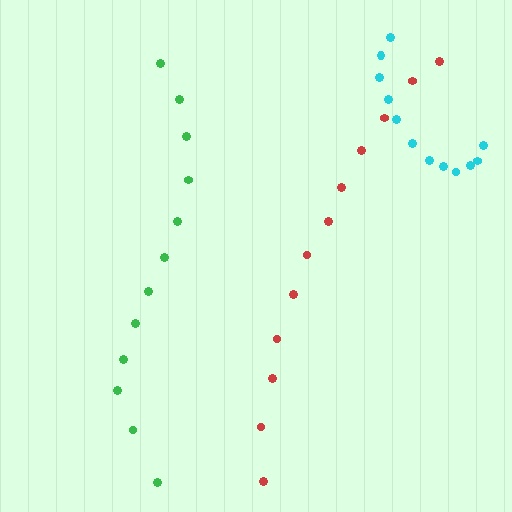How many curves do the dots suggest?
There are 3 distinct paths.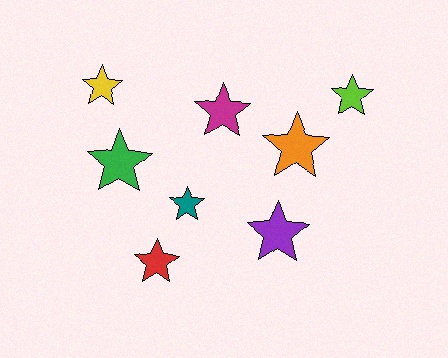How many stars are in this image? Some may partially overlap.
There are 8 stars.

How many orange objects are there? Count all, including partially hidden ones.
There is 1 orange object.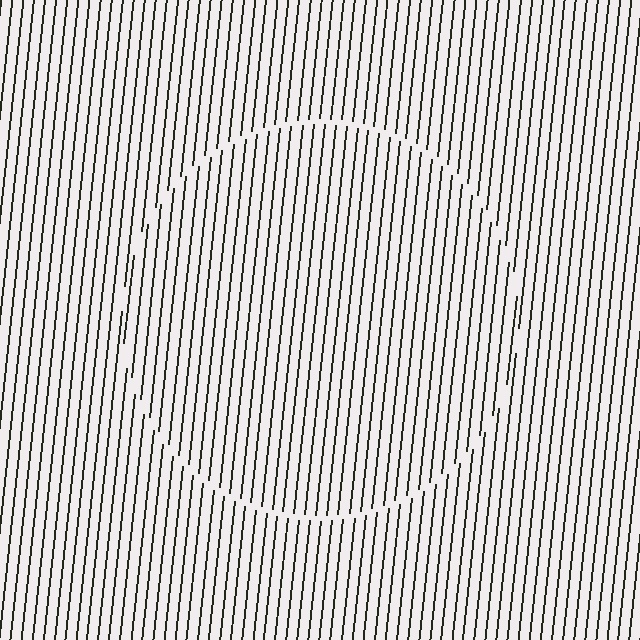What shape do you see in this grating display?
An illusory circle. The interior of the shape contains the same grating, shifted by half a period — the contour is defined by the phase discontinuity where line-ends from the inner and outer gratings abut.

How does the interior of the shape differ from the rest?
The interior of the shape contains the same grating, shifted by half a period — the contour is defined by the phase discontinuity where line-ends from the inner and outer gratings abut.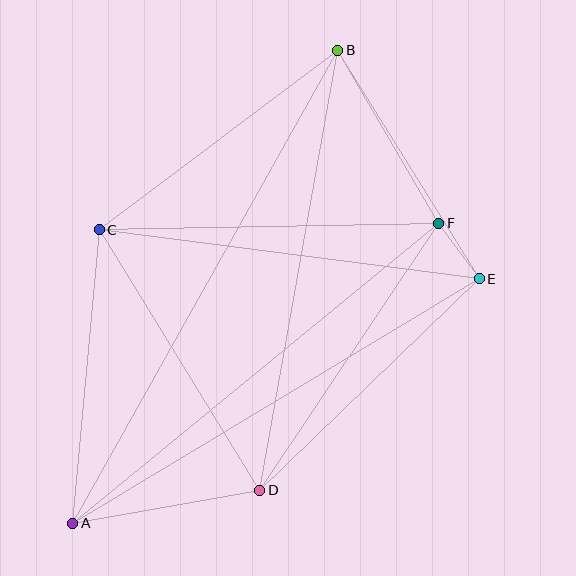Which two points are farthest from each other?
Points A and B are farthest from each other.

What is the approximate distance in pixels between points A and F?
The distance between A and F is approximately 473 pixels.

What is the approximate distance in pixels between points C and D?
The distance between C and D is approximately 306 pixels.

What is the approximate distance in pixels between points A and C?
The distance between A and C is approximately 295 pixels.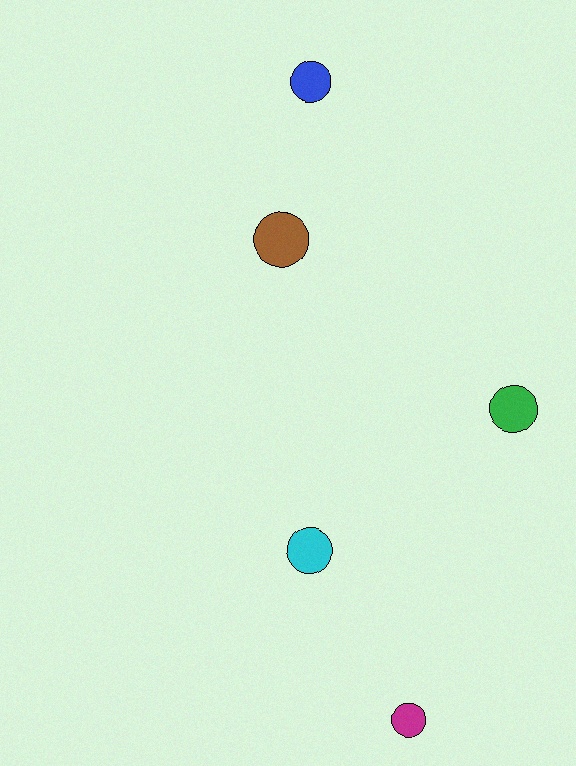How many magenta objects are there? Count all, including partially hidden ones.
There is 1 magenta object.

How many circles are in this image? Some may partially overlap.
There are 5 circles.